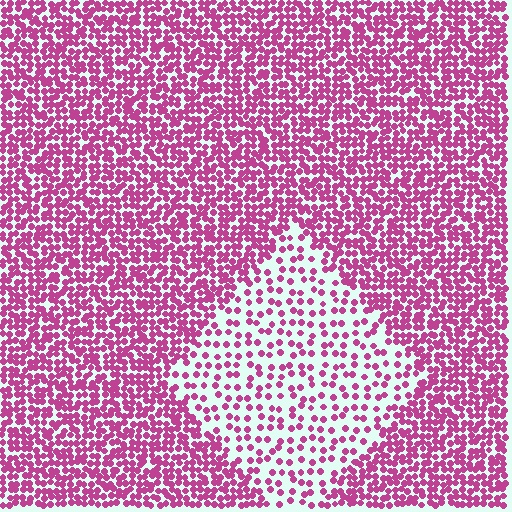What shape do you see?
I see a diamond.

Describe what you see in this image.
The image contains small magenta elements arranged at two different densities. A diamond-shaped region is visible where the elements are less densely packed than the surrounding area.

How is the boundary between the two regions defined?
The boundary is defined by a change in element density (approximately 2.4x ratio). All elements are the same color, size, and shape.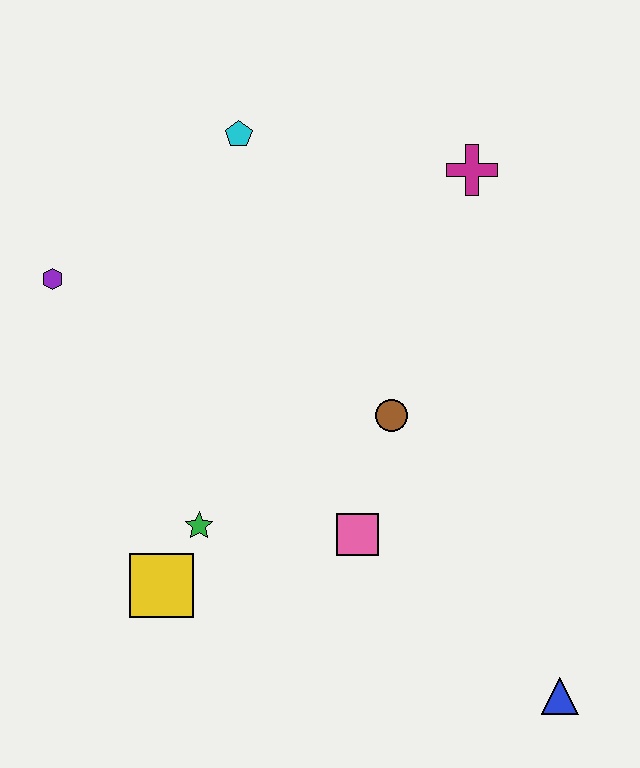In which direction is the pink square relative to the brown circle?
The pink square is below the brown circle.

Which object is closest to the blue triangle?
The pink square is closest to the blue triangle.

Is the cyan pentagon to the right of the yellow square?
Yes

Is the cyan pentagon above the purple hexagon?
Yes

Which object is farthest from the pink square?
The cyan pentagon is farthest from the pink square.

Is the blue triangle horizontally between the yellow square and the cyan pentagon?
No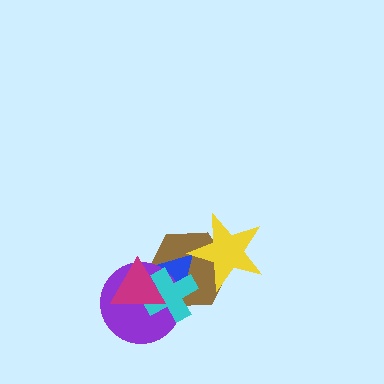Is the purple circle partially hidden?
Yes, it is partially covered by another shape.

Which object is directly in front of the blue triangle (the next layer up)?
The yellow star is directly in front of the blue triangle.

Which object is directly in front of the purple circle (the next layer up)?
The cyan cross is directly in front of the purple circle.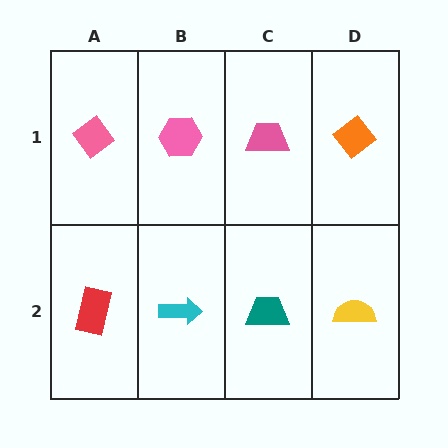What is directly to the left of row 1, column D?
A pink trapezoid.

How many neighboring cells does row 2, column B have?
3.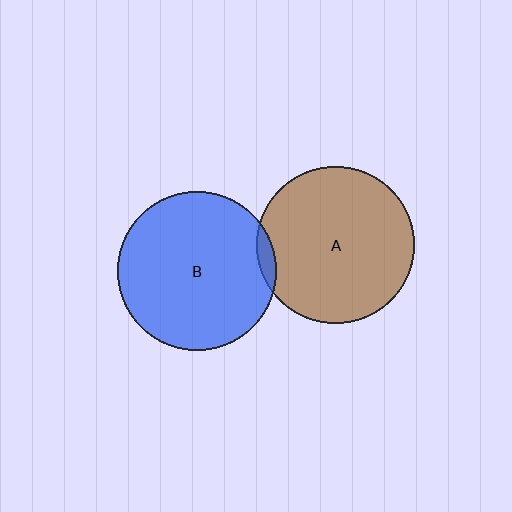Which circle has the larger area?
Circle B (blue).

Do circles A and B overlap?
Yes.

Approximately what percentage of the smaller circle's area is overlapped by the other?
Approximately 5%.